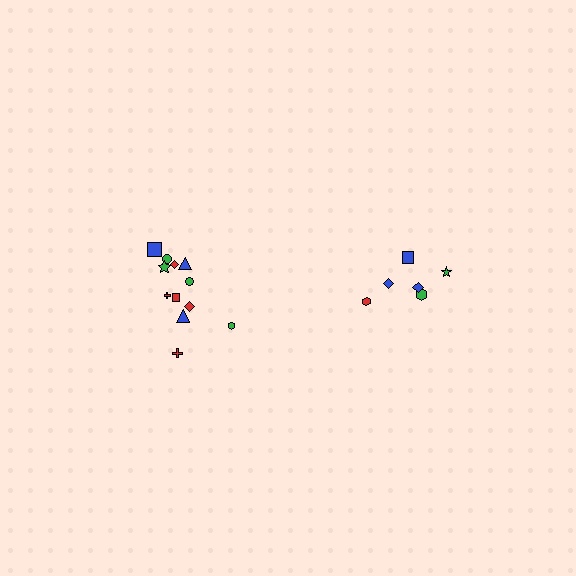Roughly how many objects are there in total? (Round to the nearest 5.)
Roughly 20 objects in total.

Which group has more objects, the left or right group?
The left group.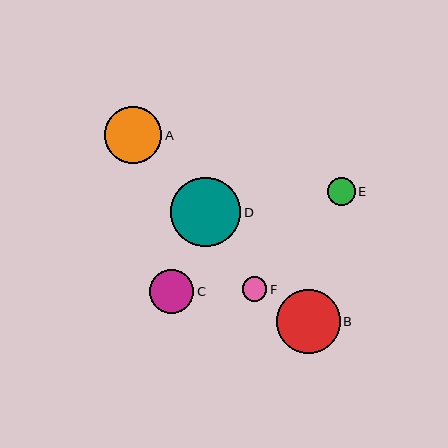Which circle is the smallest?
Circle F is the smallest with a size of approximately 25 pixels.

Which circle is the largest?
Circle D is the largest with a size of approximately 70 pixels.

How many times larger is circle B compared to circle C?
Circle B is approximately 1.5 times the size of circle C.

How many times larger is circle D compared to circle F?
Circle D is approximately 2.8 times the size of circle F.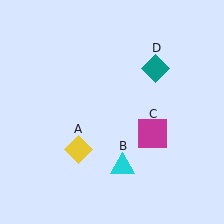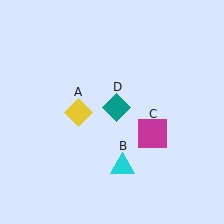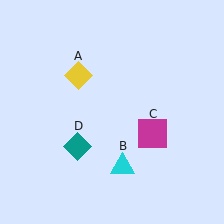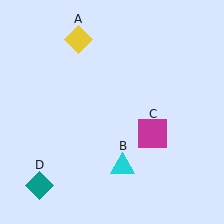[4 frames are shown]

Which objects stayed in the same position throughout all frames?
Cyan triangle (object B) and magenta square (object C) remained stationary.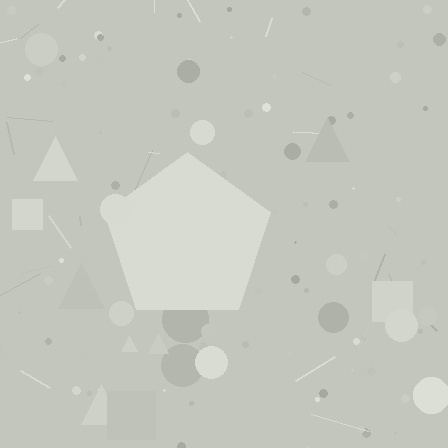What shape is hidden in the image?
A pentagon is hidden in the image.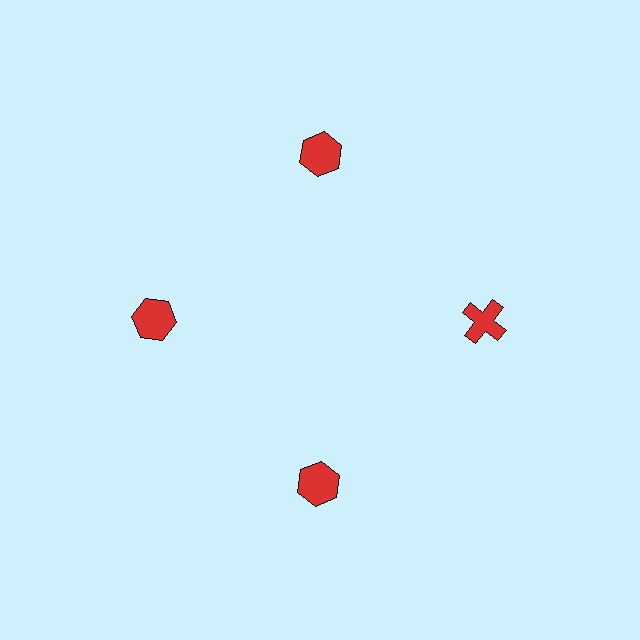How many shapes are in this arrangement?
There are 4 shapes arranged in a ring pattern.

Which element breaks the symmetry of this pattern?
The red cross at roughly the 3 o'clock position breaks the symmetry. All other shapes are red hexagons.